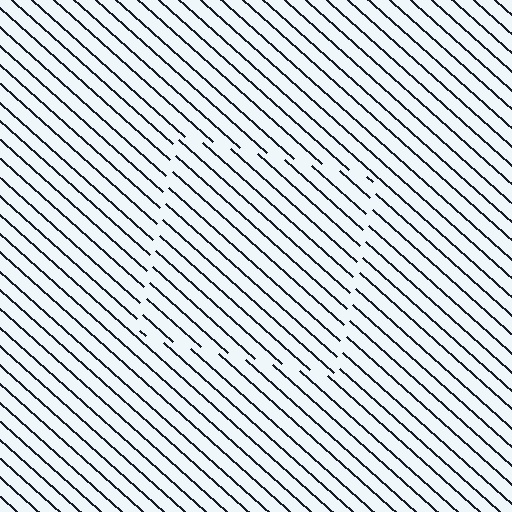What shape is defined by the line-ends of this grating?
An illusory square. The interior of the shape contains the same grating, shifted by half a period — the contour is defined by the phase discontinuity where line-ends from the inner and outer gratings abut.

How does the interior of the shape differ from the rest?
The interior of the shape contains the same grating, shifted by half a period — the contour is defined by the phase discontinuity where line-ends from the inner and outer gratings abut.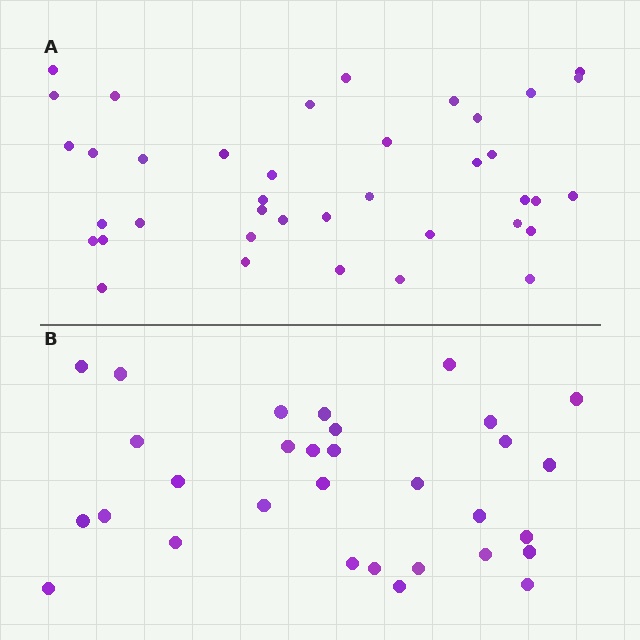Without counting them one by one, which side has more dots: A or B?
Region A (the top region) has more dots.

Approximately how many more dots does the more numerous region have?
Region A has roughly 8 or so more dots than region B.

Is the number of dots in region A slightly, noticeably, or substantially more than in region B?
Region A has noticeably more, but not dramatically so. The ratio is roughly 1.3 to 1.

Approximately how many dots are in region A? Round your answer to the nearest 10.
About 40 dots. (The exact count is 39, which rounds to 40.)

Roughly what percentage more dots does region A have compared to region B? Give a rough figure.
About 25% more.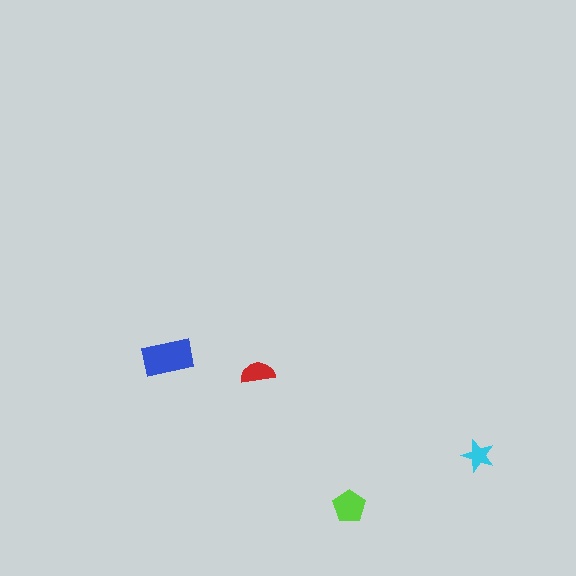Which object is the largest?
The blue rectangle.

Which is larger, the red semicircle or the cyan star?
The red semicircle.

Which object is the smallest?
The cyan star.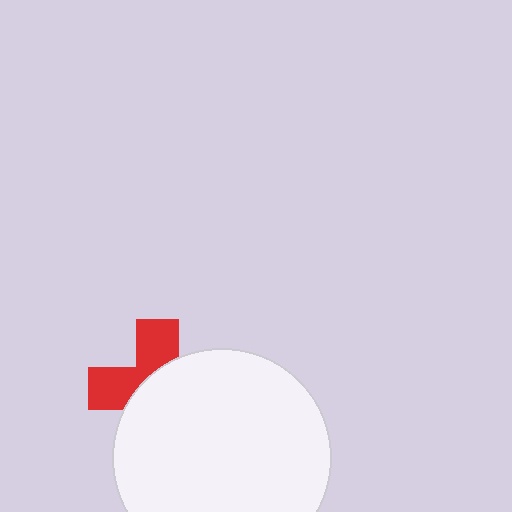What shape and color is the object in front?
The object in front is a white circle.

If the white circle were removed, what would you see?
You would see the complete red cross.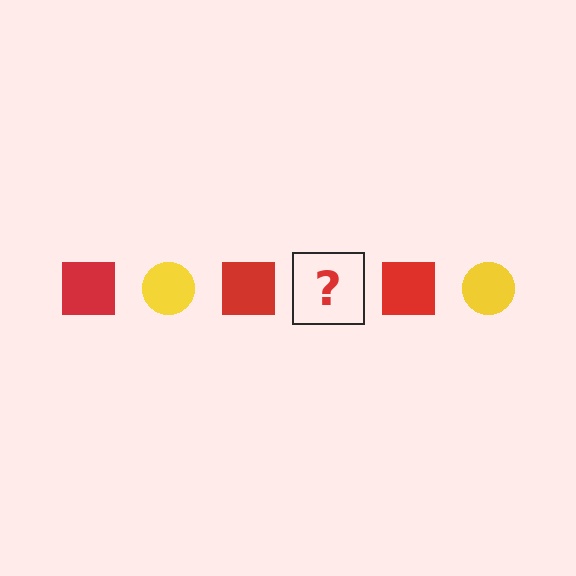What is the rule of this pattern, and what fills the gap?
The rule is that the pattern alternates between red square and yellow circle. The gap should be filled with a yellow circle.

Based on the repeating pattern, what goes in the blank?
The blank should be a yellow circle.